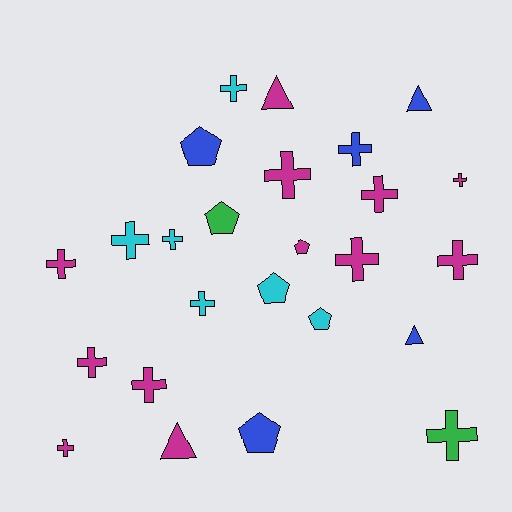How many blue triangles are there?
There are 2 blue triangles.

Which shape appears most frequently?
Cross, with 15 objects.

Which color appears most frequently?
Magenta, with 12 objects.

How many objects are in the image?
There are 25 objects.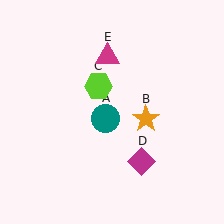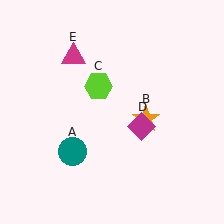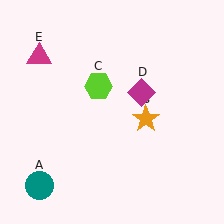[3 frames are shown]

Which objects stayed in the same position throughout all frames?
Orange star (object B) and lime hexagon (object C) remained stationary.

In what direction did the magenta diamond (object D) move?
The magenta diamond (object D) moved up.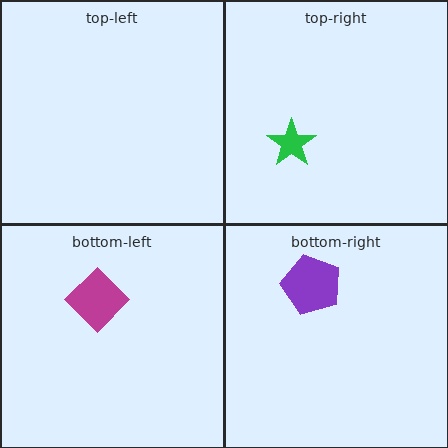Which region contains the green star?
The top-right region.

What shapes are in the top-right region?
The green star.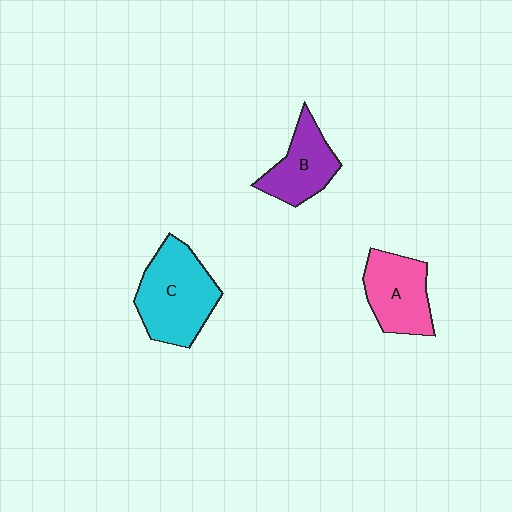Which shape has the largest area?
Shape C (cyan).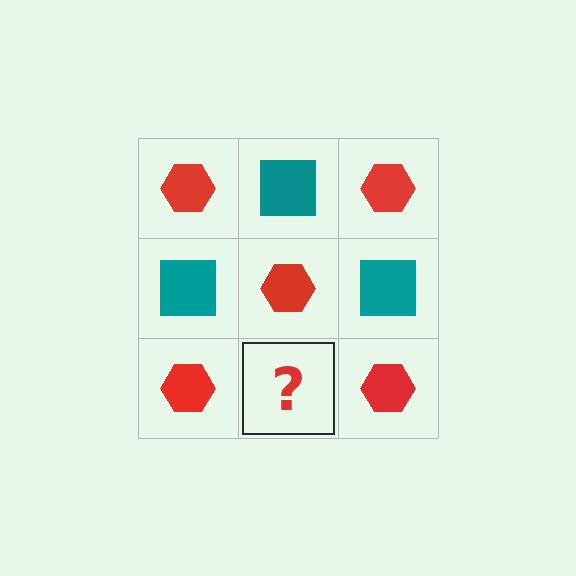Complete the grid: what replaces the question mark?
The question mark should be replaced with a teal square.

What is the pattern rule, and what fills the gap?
The rule is that it alternates red hexagon and teal square in a checkerboard pattern. The gap should be filled with a teal square.